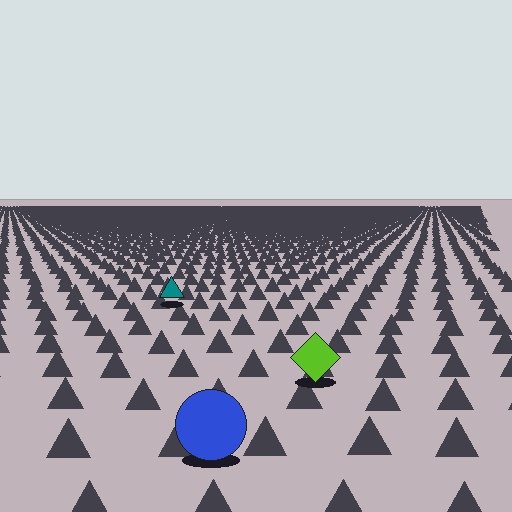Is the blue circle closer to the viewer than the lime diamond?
Yes. The blue circle is closer — you can tell from the texture gradient: the ground texture is coarser near it.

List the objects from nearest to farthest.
From nearest to farthest: the blue circle, the lime diamond, the teal triangle.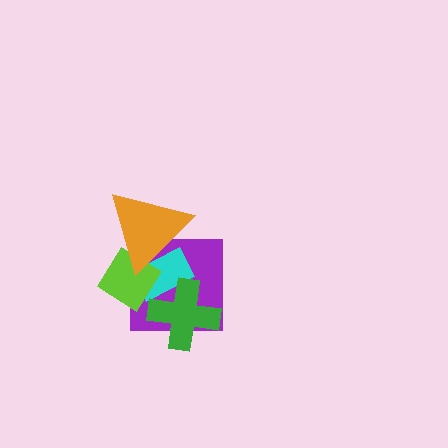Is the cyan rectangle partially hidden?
Yes, it is partially covered by another shape.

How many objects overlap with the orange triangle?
3 objects overlap with the orange triangle.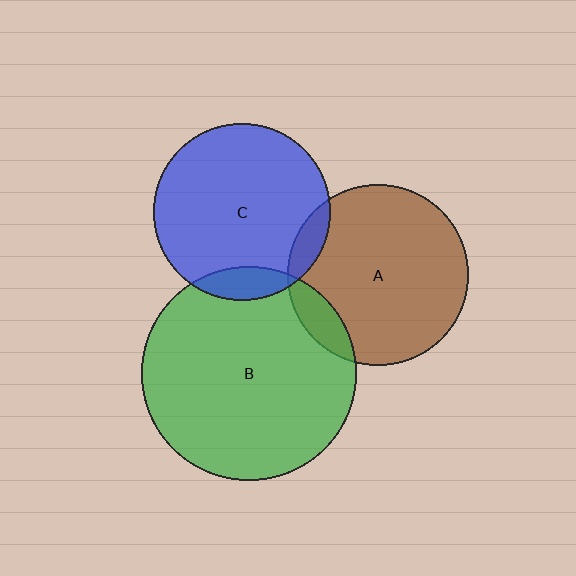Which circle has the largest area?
Circle B (green).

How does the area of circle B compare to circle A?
Approximately 1.4 times.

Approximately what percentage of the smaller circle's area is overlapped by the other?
Approximately 10%.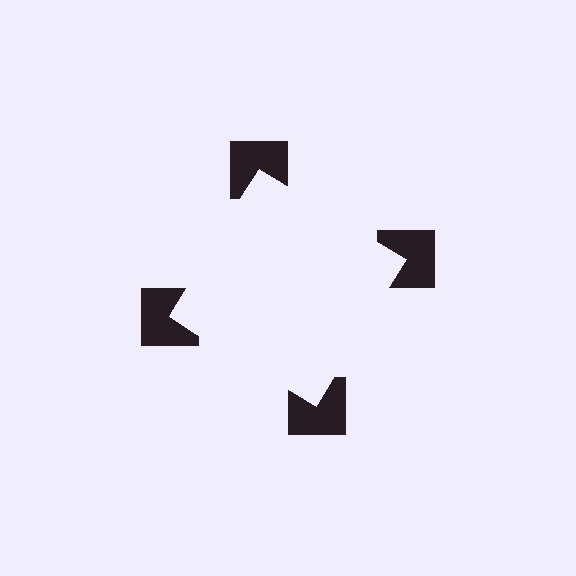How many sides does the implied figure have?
4 sides.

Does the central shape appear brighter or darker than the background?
It typically appears slightly brighter than the background, even though no actual brightness change is drawn.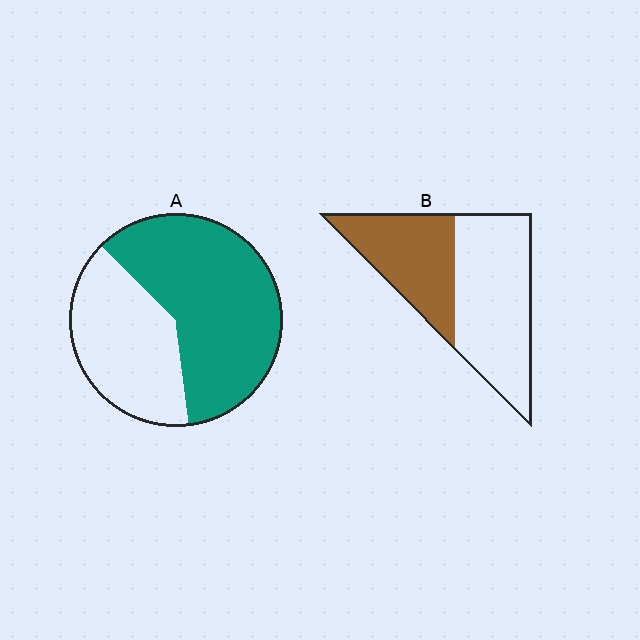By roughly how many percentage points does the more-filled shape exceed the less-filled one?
By roughly 20 percentage points (A over B).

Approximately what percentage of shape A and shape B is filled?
A is approximately 60% and B is approximately 40%.